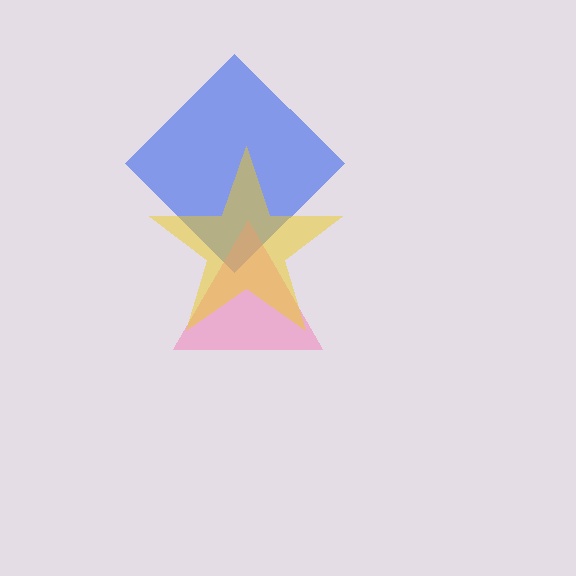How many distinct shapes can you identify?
There are 3 distinct shapes: a blue diamond, a pink triangle, a yellow star.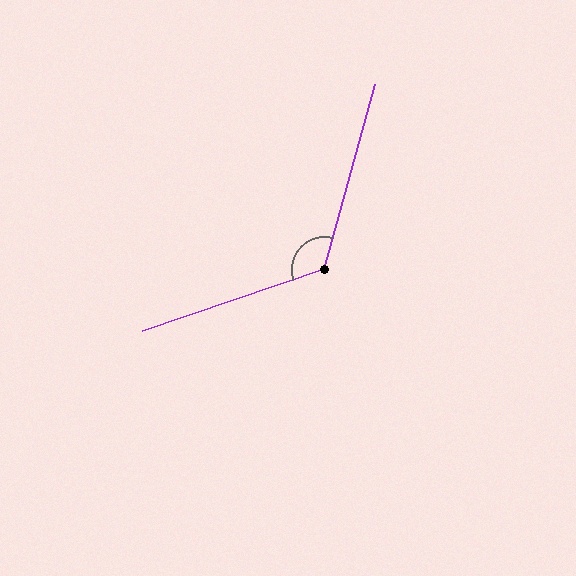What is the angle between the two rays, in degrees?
Approximately 124 degrees.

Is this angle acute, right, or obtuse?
It is obtuse.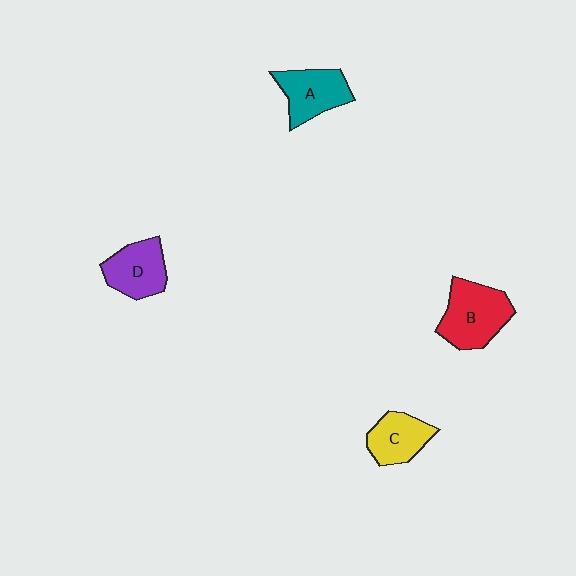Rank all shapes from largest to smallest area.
From largest to smallest: B (red), A (teal), D (purple), C (yellow).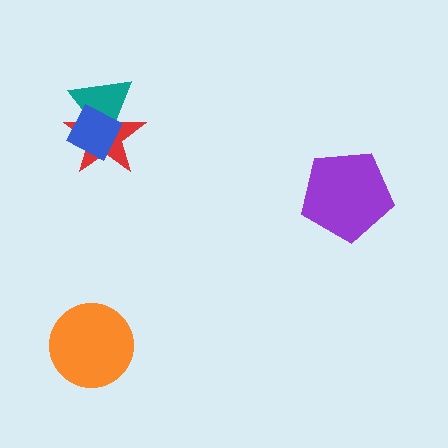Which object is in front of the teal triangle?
The blue diamond is in front of the teal triangle.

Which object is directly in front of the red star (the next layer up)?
The teal triangle is directly in front of the red star.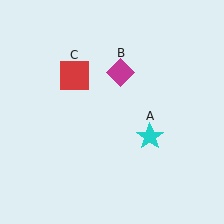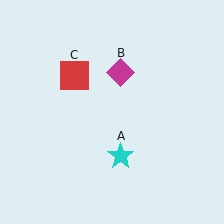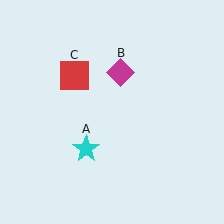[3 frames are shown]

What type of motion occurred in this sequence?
The cyan star (object A) rotated clockwise around the center of the scene.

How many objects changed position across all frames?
1 object changed position: cyan star (object A).